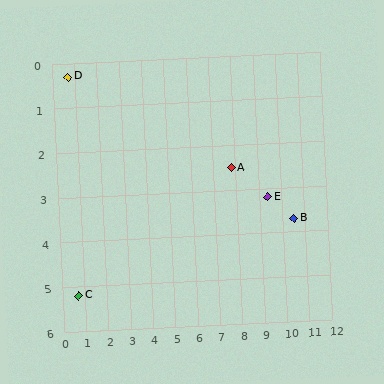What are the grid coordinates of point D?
Point D is at approximately (0.7, 0.3).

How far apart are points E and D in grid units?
Points E and D are about 9.2 grid units apart.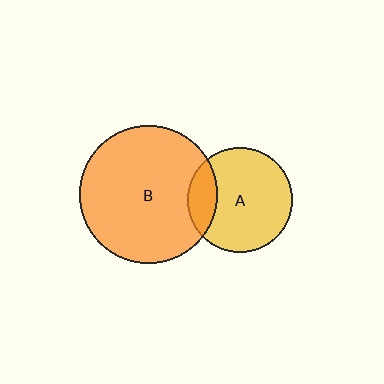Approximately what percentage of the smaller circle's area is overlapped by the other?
Approximately 20%.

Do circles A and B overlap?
Yes.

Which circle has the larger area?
Circle B (orange).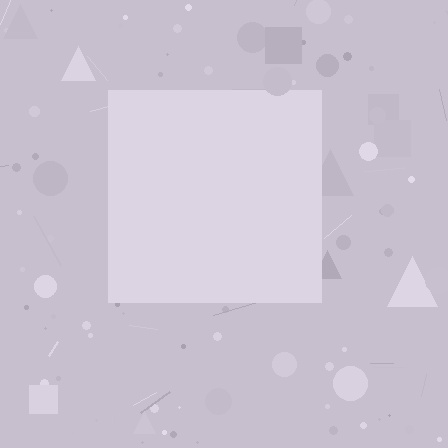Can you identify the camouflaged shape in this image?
The camouflaged shape is a square.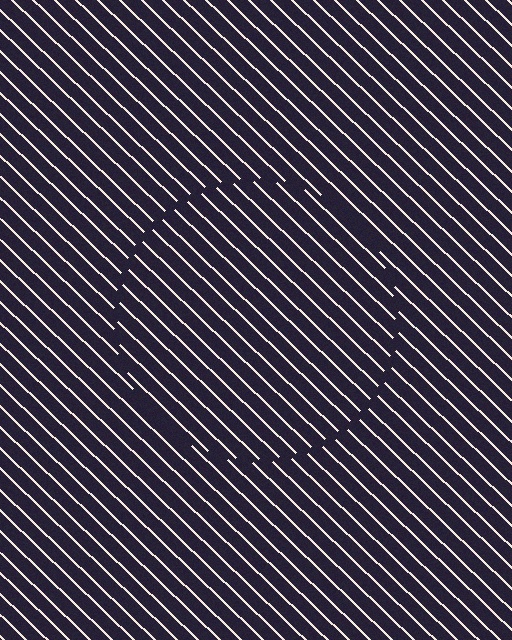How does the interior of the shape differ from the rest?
The interior of the shape contains the same grating, shifted by half a period — the contour is defined by the phase discontinuity where line-ends from the inner and outer gratings abut.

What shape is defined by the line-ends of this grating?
An illusory circle. The interior of the shape contains the same grating, shifted by half a period — the contour is defined by the phase discontinuity where line-ends from the inner and outer gratings abut.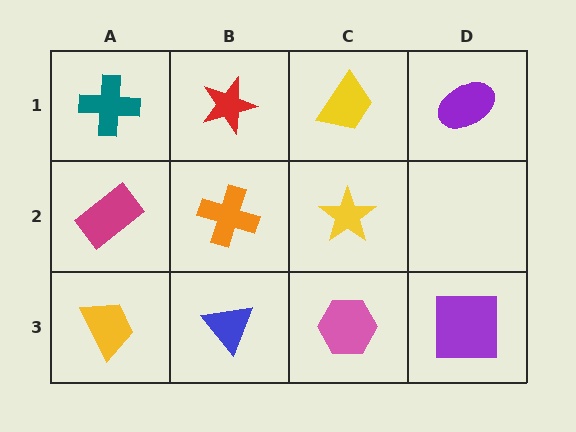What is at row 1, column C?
A yellow trapezoid.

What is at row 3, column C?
A pink hexagon.